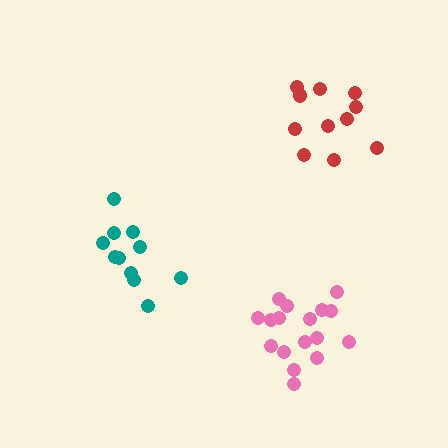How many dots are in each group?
Group 1: 11 dots, Group 2: 11 dots, Group 3: 17 dots (39 total).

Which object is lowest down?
The pink cluster is bottommost.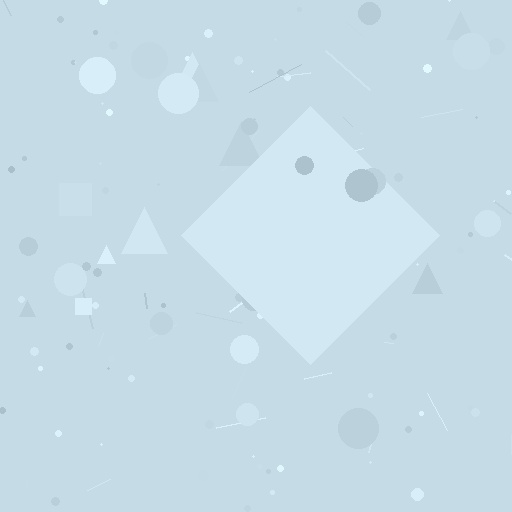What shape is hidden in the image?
A diamond is hidden in the image.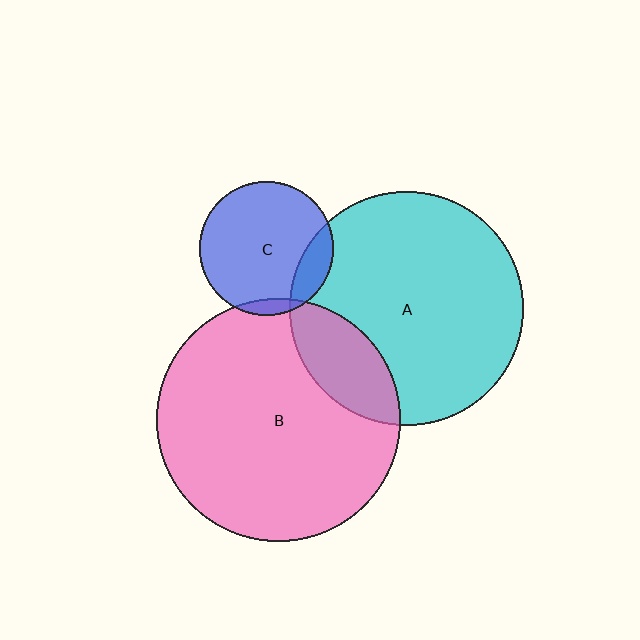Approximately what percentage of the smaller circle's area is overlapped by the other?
Approximately 5%.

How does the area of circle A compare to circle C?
Approximately 3.1 times.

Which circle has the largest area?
Circle B (pink).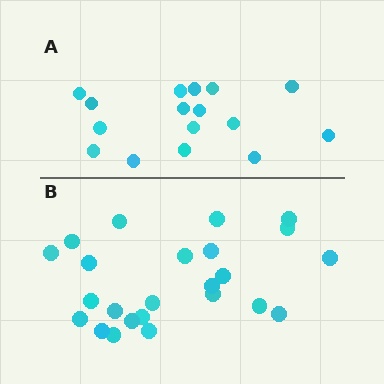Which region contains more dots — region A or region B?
Region B (the bottom region) has more dots.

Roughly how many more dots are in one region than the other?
Region B has roughly 8 or so more dots than region A.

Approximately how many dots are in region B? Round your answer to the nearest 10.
About 20 dots. (The exact count is 24, which rounds to 20.)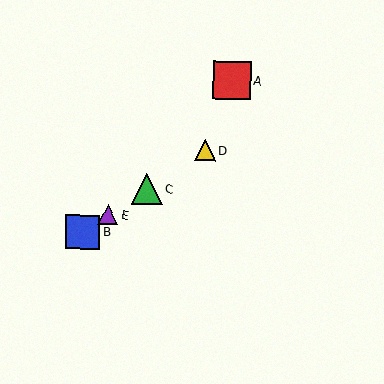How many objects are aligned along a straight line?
4 objects (B, C, D, E) are aligned along a straight line.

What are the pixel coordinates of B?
Object B is at (83, 232).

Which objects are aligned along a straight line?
Objects B, C, D, E are aligned along a straight line.